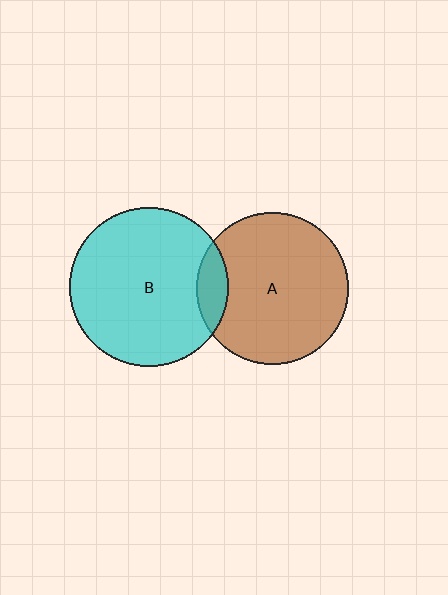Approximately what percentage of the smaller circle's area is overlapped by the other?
Approximately 10%.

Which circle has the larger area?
Circle B (cyan).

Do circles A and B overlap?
Yes.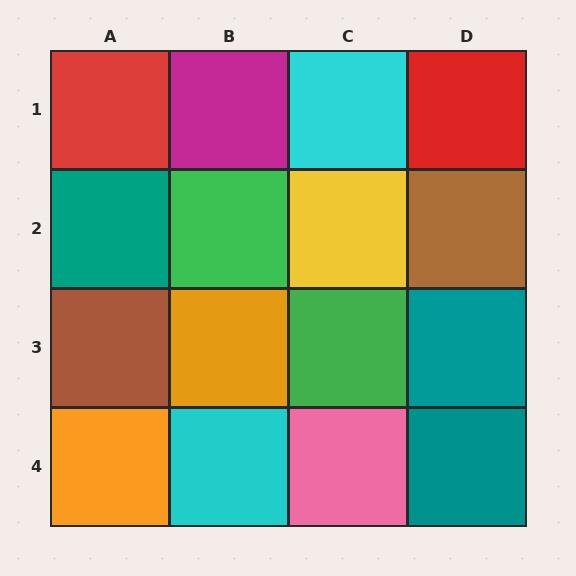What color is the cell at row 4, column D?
Teal.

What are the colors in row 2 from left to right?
Teal, green, yellow, brown.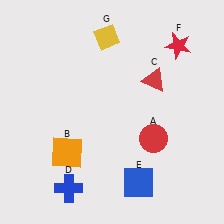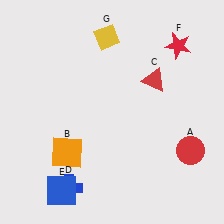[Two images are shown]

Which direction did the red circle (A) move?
The red circle (A) moved right.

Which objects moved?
The objects that moved are: the red circle (A), the blue square (E).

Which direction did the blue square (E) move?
The blue square (E) moved left.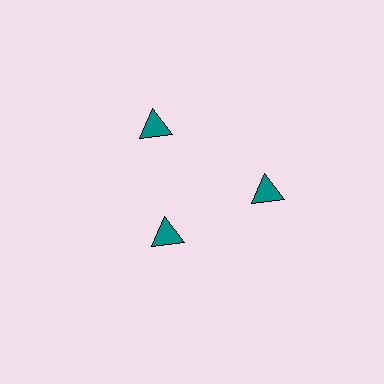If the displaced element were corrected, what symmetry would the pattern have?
It would have 3-fold rotational symmetry — the pattern would map onto itself every 120 degrees.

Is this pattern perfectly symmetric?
No. The 3 teal triangles are arranged in a ring, but one element near the 7 o'clock position is pulled inward toward the center, breaking the 3-fold rotational symmetry.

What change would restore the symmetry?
The symmetry would be restored by moving it outward, back onto the ring so that all 3 triangles sit at equal angles and equal distance from the center.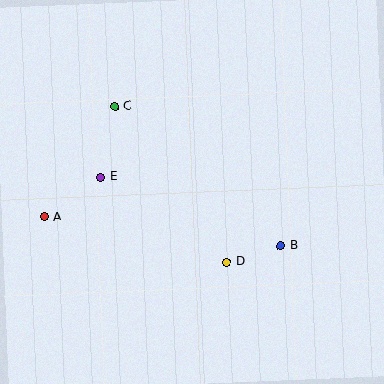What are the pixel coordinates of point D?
Point D is at (227, 262).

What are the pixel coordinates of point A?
Point A is at (44, 217).